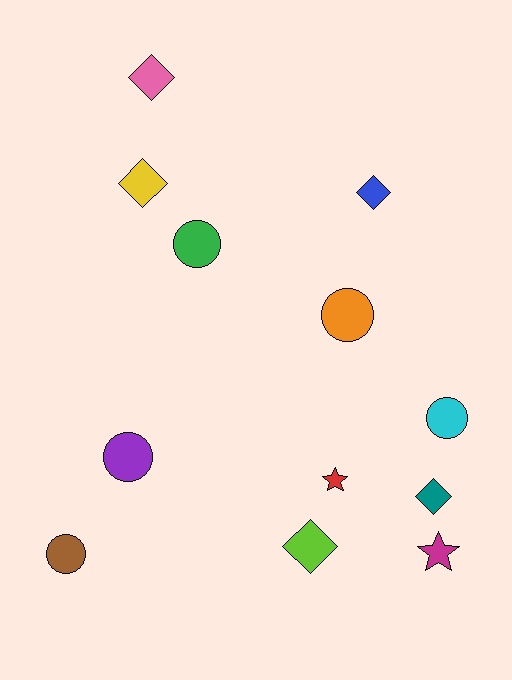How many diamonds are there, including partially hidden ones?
There are 5 diamonds.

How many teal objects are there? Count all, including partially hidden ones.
There is 1 teal object.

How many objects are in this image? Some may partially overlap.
There are 12 objects.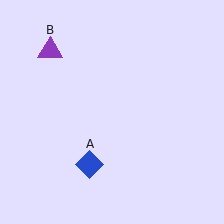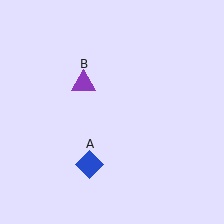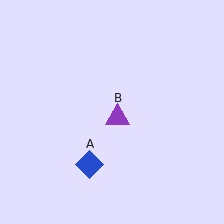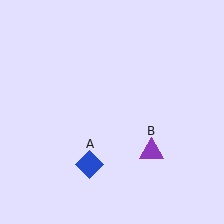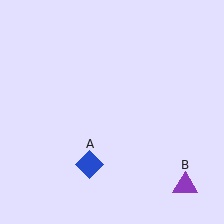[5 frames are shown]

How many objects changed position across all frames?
1 object changed position: purple triangle (object B).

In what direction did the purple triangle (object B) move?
The purple triangle (object B) moved down and to the right.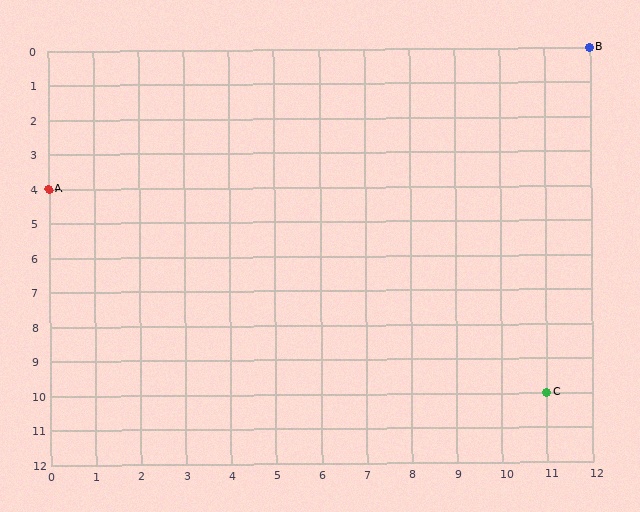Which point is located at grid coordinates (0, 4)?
Point A is at (0, 4).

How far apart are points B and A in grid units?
Points B and A are 12 columns and 4 rows apart (about 12.6 grid units diagonally).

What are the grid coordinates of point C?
Point C is at grid coordinates (11, 10).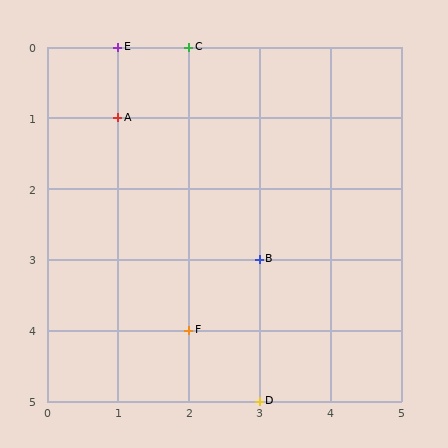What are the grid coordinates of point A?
Point A is at grid coordinates (1, 1).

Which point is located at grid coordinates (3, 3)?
Point B is at (3, 3).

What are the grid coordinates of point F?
Point F is at grid coordinates (2, 4).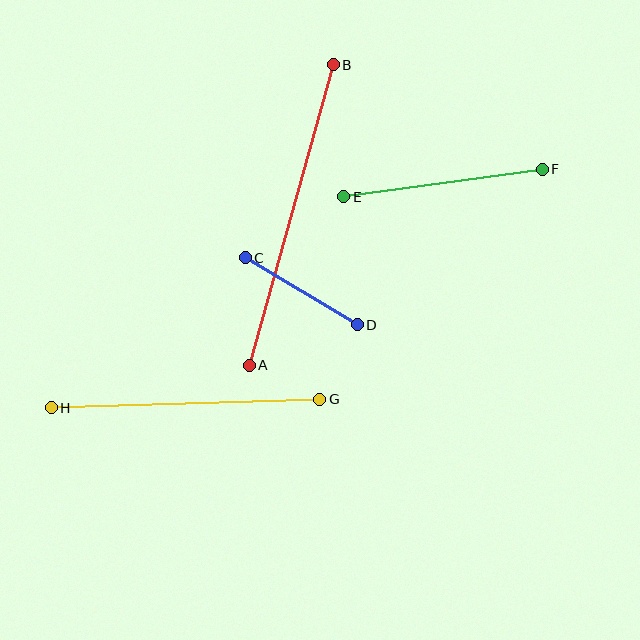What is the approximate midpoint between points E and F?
The midpoint is at approximately (443, 183) pixels.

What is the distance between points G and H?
The distance is approximately 269 pixels.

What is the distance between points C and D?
The distance is approximately 130 pixels.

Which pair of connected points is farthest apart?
Points A and B are farthest apart.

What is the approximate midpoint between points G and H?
The midpoint is at approximately (185, 404) pixels.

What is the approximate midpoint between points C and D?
The midpoint is at approximately (301, 291) pixels.